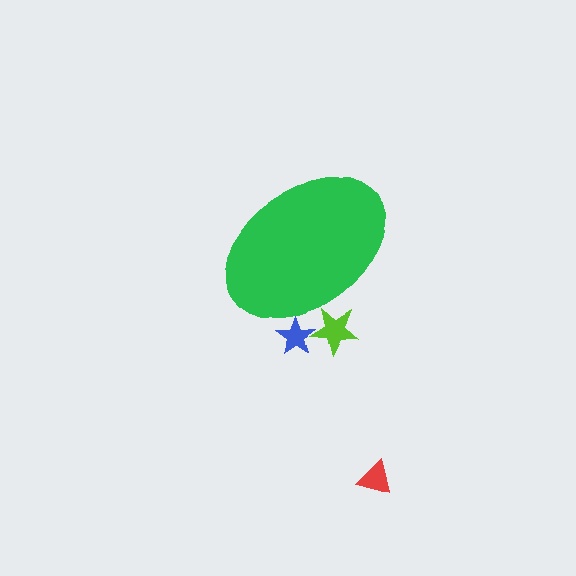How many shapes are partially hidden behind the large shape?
2 shapes are partially hidden.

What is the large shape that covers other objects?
A green ellipse.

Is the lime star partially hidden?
Yes, the lime star is partially hidden behind the green ellipse.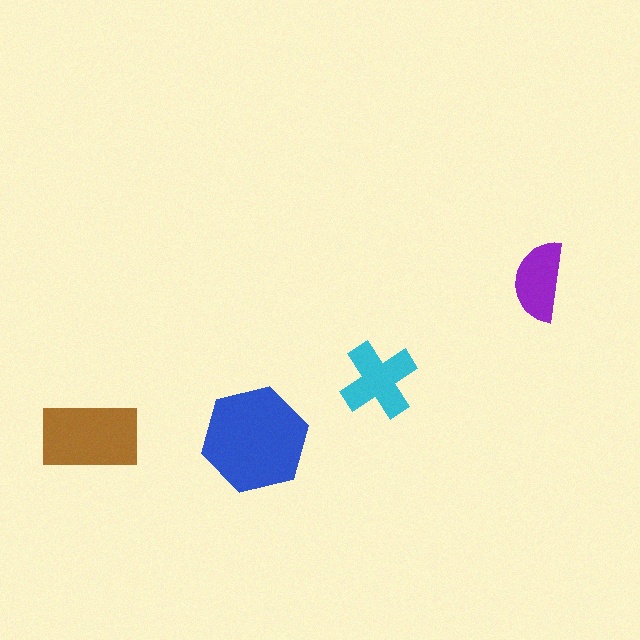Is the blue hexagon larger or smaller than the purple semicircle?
Larger.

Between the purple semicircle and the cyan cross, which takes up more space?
The cyan cross.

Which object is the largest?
The blue hexagon.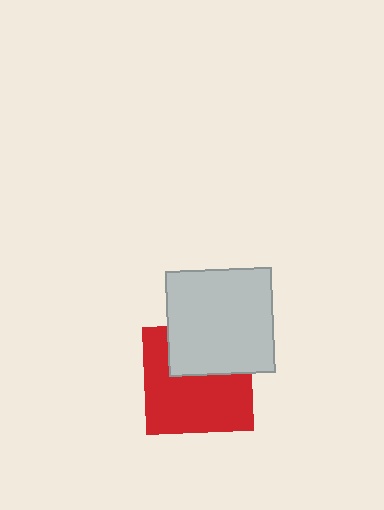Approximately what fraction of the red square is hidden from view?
Roughly 36% of the red square is hidden behind the light gray square.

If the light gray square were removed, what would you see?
You would see the complete red square.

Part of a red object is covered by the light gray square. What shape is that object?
It is a square.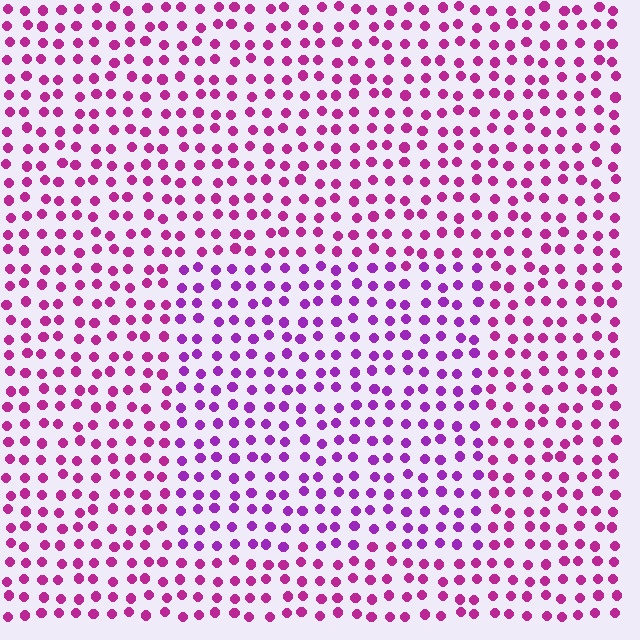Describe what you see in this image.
The image is filled with small magenta elements in a uniform arrangement. A rectangle-shaped region is visible where the elements are tinted to a slightly different hue, forming a subtle color boundary.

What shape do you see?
I see a rectangle.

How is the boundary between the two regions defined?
The boundary is defined purely by a slight shift in hue (about 28 degrees). Spacing, size, and orientation are identical on both sides.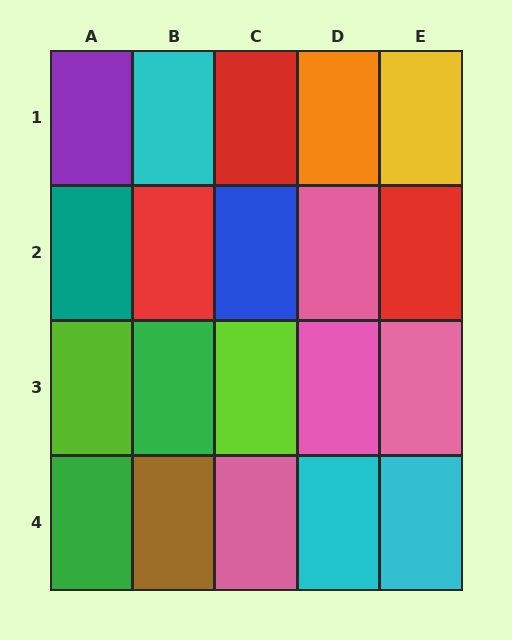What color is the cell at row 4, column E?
Cyan.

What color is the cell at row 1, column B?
Cyan.